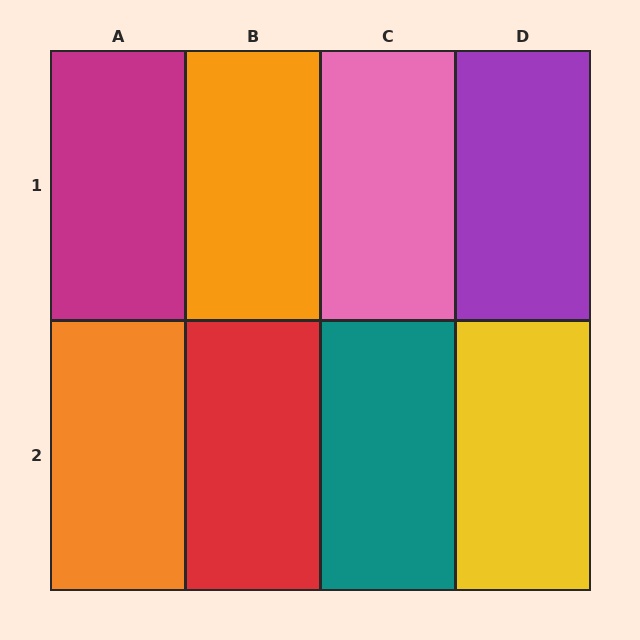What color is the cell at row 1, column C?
Pink.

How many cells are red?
1 cell is red.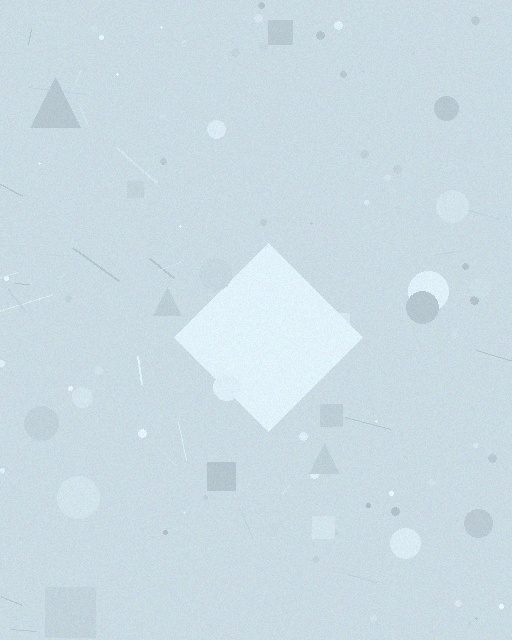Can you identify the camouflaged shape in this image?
The camouflaged shape is a diamond.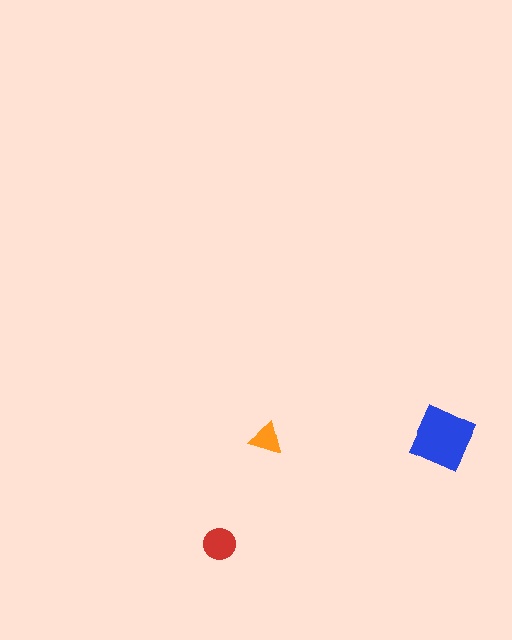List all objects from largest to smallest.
The blue square, the red circle, the orange triangle.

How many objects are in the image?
There are 3 objects in the image.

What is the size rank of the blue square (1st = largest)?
1st.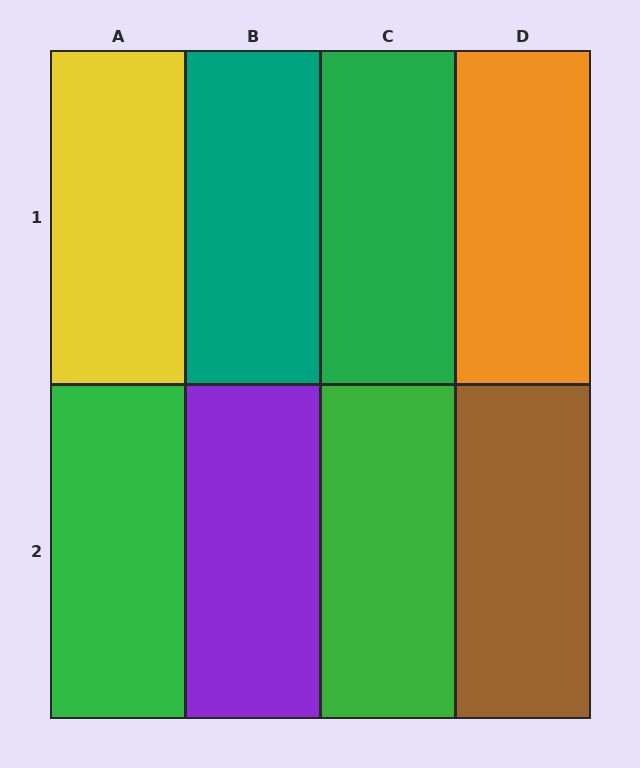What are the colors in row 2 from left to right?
Green, purple, green, brown.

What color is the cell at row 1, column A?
Yellow.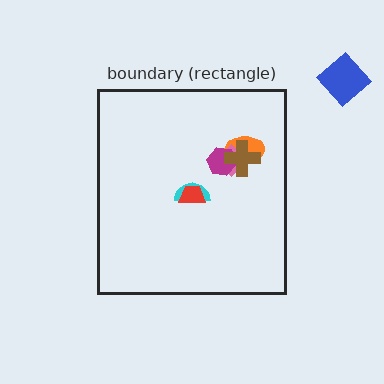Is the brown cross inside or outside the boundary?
Inside.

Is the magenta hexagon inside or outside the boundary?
Inside.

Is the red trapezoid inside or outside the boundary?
Inside.